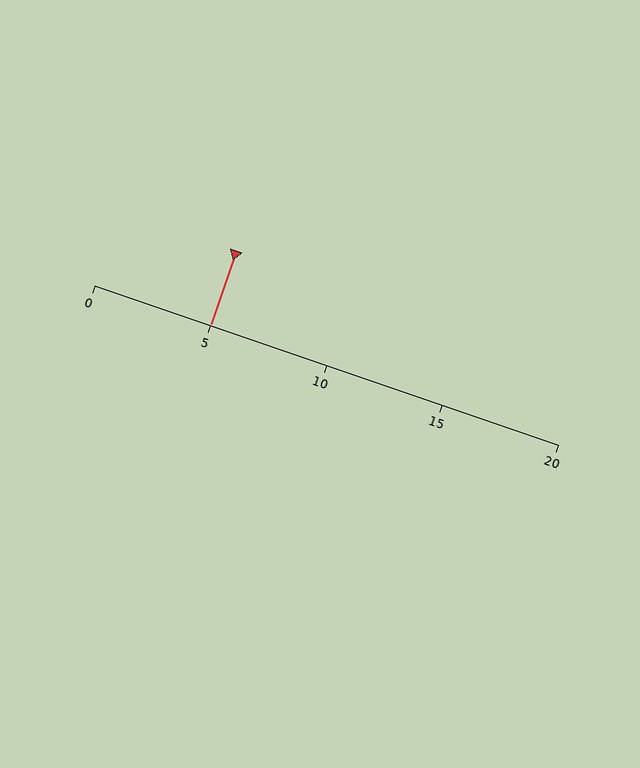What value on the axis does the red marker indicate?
The marker indicates approximately 5.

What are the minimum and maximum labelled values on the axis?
The axis runs from 0 to 20.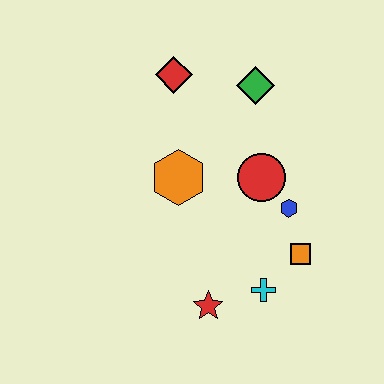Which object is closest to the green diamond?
The red diamond is closest to the green diamond.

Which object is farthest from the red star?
The red diamond is farthest from the red star.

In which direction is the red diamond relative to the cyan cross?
The red diamond is above the cyan cross.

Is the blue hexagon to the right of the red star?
Yes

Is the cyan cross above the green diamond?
No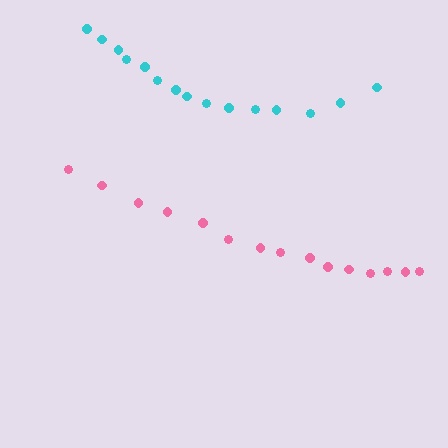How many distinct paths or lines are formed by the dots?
There are 2 distinct paths.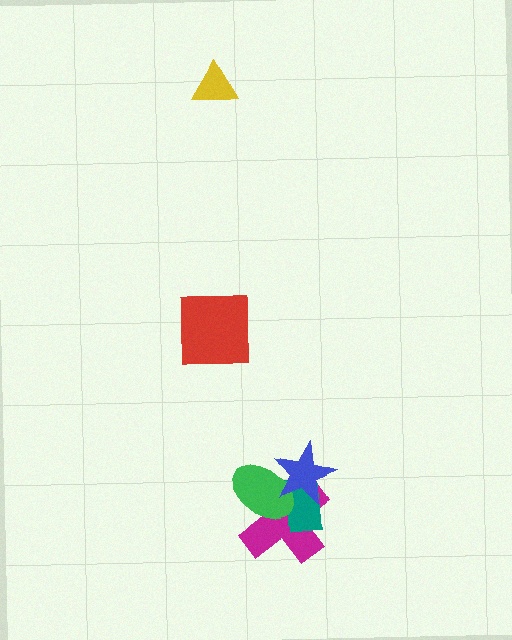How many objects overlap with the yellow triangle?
0 objects overlap with the yellow triangle.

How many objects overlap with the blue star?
3 objects overlap with the blue star.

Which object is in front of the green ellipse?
The blue star is in front of the green ellipse.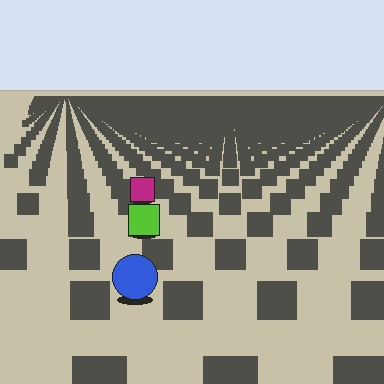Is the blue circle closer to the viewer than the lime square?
Yes. The blue circle is closer — you can tell from the texture gradient: the ground texture is coarser near it.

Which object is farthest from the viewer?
The magenta square is farthest from the viewer. It appears smaller and the ground texture around it is denser.